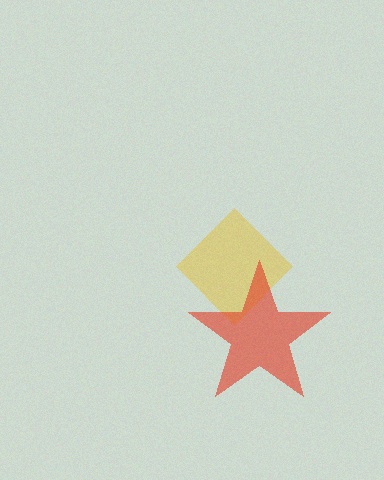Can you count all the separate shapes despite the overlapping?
Yes, there are 2 separate shapes.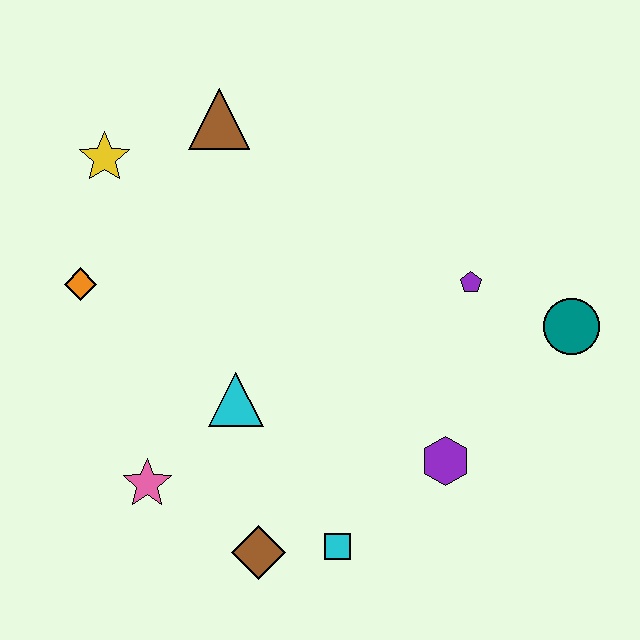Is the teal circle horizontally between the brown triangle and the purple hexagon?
No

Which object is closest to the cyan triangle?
The pink star is closest to the cyan triangle.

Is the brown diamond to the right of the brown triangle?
Yes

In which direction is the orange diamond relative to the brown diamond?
The orange diamond is above the brown diamond.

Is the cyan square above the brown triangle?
No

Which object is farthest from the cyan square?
The yellow star is farthest from the cyan square.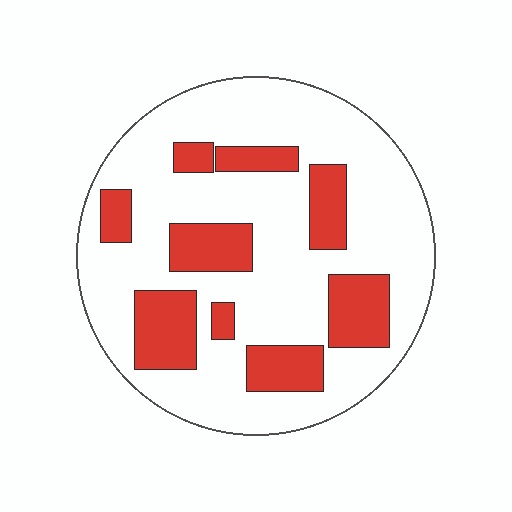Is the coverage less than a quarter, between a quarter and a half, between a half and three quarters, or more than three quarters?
Between a quarter and a half.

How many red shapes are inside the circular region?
9.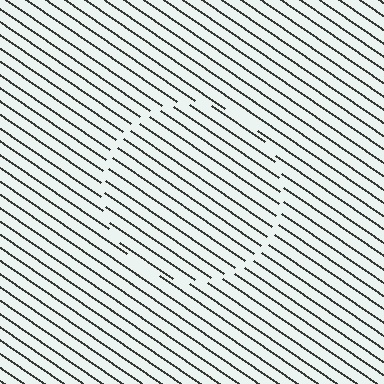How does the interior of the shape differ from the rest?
The interior of the shape contains the same grating, shifted by half a period — the contour is defined by the phase discontinuity where line-ends from the inner and outer gratings abut.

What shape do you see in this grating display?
An illusory circle. The interior of the shape contains the same grating, shifted by half a period — the contour is defined by the phase discontinuity where line-ends from the inner and outer gratings abut.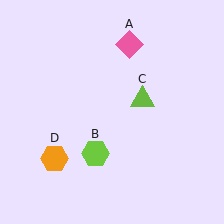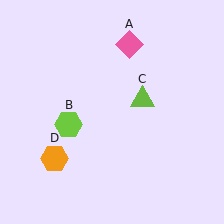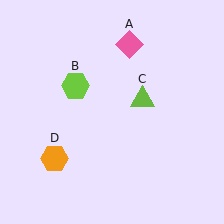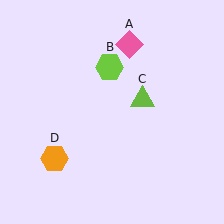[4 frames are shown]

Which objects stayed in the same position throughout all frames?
Pink diamond (object A) and lime triangle (object C) and orange hexagon (object D) remained stationary.